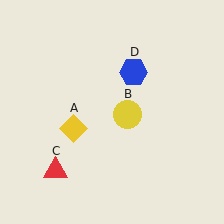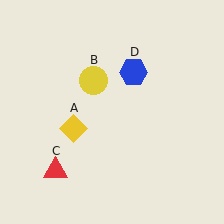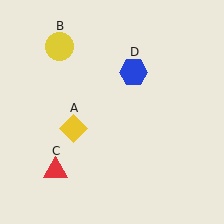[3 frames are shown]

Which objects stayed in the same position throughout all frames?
Yellow diamond (object A) and red triangle (object C) and blue hexagon (object D) remained stationary.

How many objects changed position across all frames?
1 object changed position: yellow circle (object B).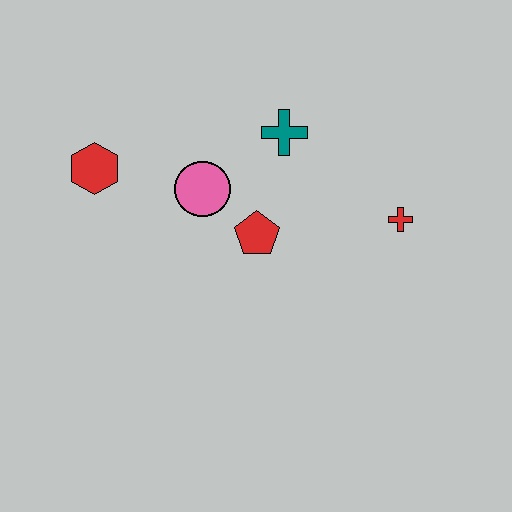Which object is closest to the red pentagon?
The pink circle is closest to the red pentagon.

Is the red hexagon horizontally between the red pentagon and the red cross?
No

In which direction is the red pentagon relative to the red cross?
The red pentagon is to the left of the red cross.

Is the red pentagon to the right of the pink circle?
Yes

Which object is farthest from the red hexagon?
The red cross is farthest from the red hexagon.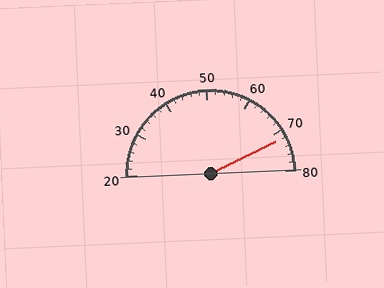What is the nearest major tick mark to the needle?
The nearest major tick mark is 70.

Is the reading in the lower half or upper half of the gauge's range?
The reading is in the upper half of the range (20 to 80).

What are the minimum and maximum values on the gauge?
The gauge ranges from 20 to 80.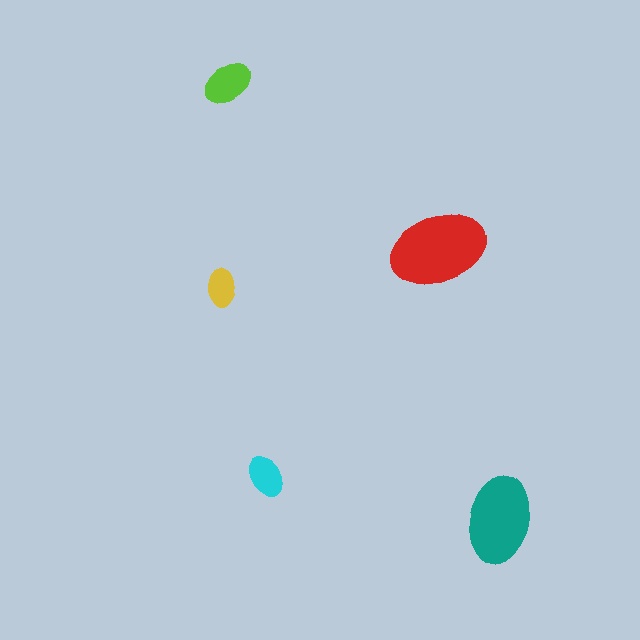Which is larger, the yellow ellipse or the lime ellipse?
The lime one.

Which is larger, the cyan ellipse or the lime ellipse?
The lime one.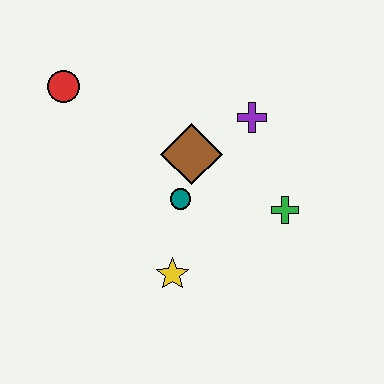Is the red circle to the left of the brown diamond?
Yes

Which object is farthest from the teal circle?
The red circle is farthest from the teal circle.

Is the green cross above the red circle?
No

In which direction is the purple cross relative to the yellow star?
The purple cross is above the yellow star.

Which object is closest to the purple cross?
The brown diamond is closest to the purple cross.